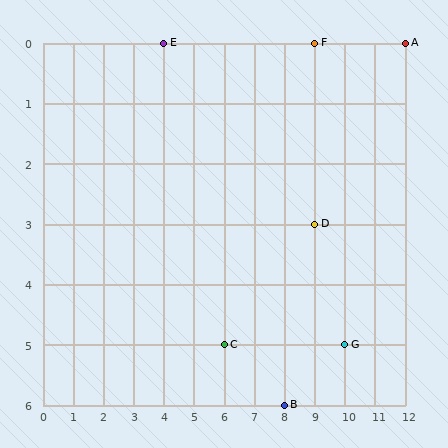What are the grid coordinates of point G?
Point G is at grid coordinates (10, 5).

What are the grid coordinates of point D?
Point D is at grid coordinates (9, 3).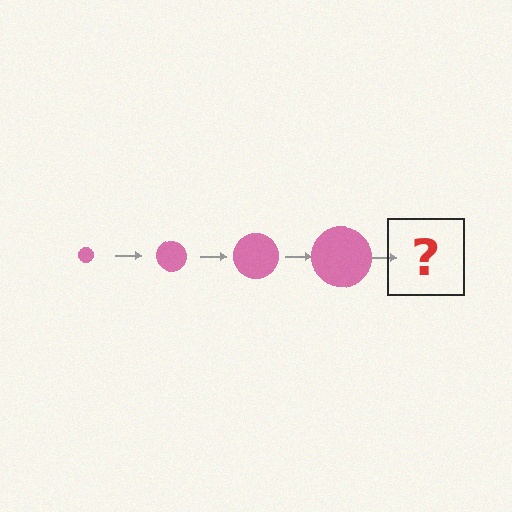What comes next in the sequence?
The next element should be a pink circle, larger than the previous one.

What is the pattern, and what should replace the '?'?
The pattern is that the circle gets progressively larger each step. The '?' should be a pink circle, larger than the previous one.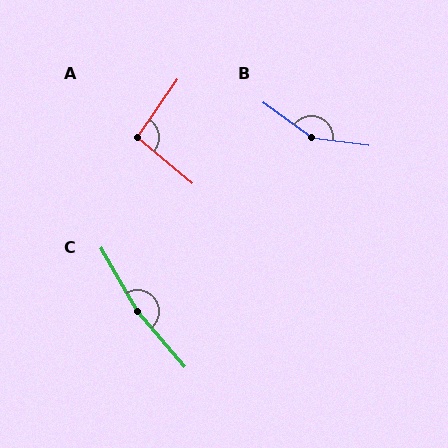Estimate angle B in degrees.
Approximately 151 degrees.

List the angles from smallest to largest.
A (95°), B (151°), C (169°).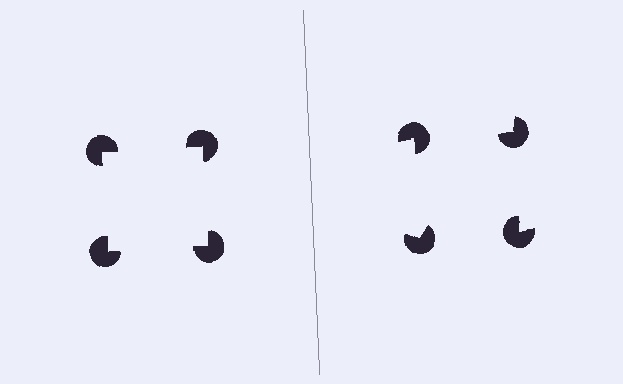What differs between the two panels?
The pac-man discs are positioned identically on both sides; only the wedge orientations differ. On the left they align to a square; on the right they are misaligned.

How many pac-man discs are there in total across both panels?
8 — 4 on each side.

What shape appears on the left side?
An illusory square.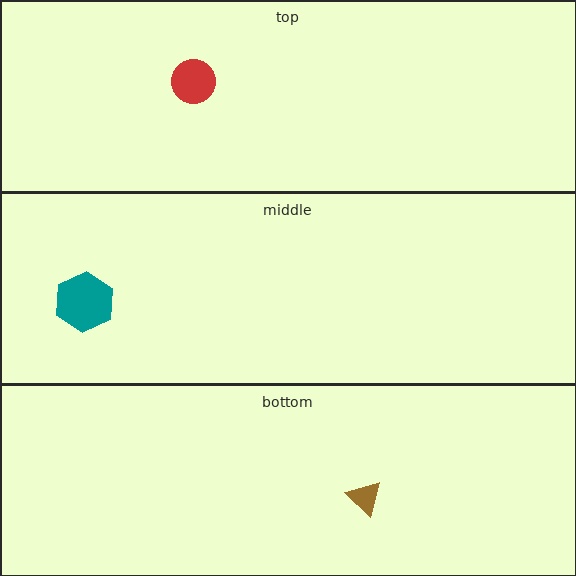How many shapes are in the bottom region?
1.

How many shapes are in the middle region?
1.